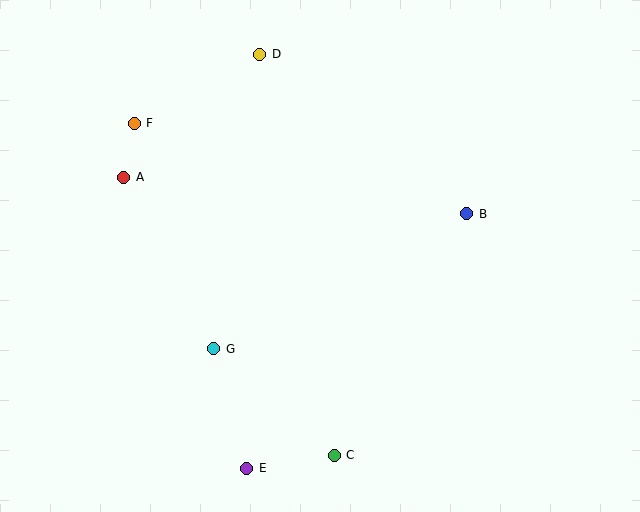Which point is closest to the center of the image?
Point G at (214, 349) is closest to the center.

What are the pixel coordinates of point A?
Point A is at (124, 177).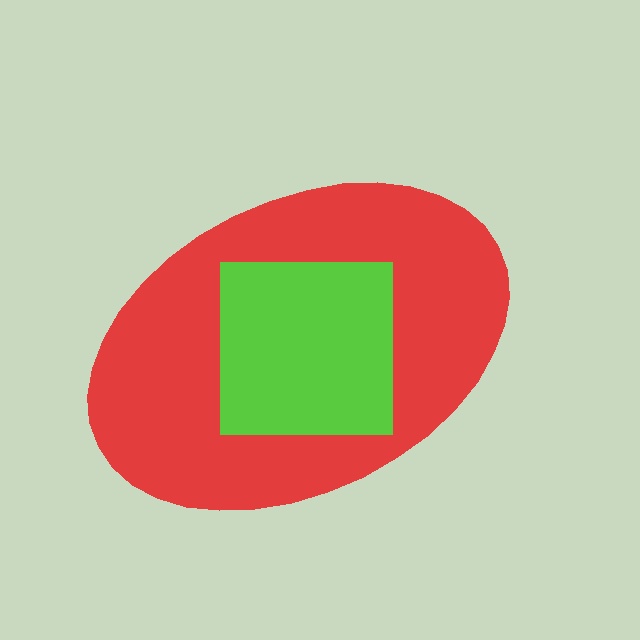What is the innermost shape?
The lime square.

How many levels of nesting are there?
2.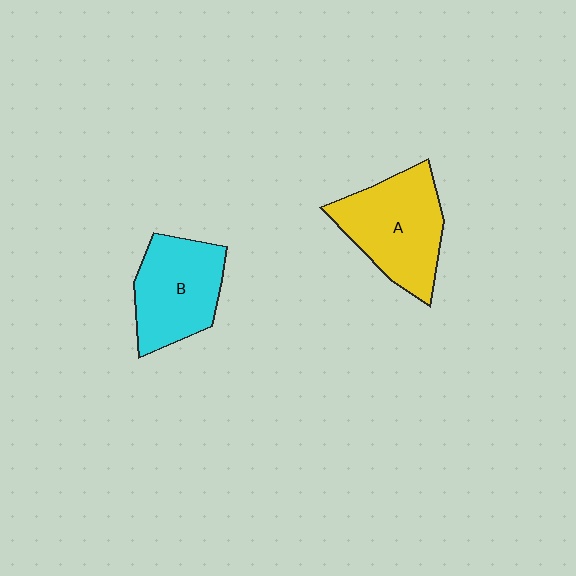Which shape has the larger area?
Shape A (yellow).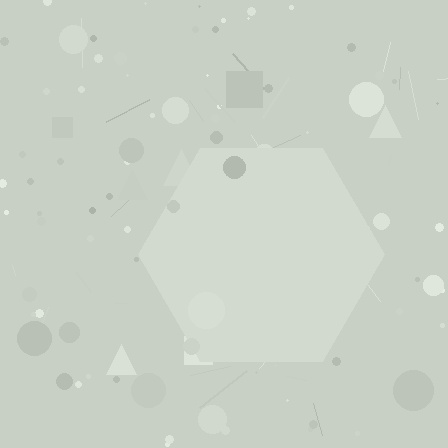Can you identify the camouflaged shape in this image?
The camouflaged shape is a hexagon.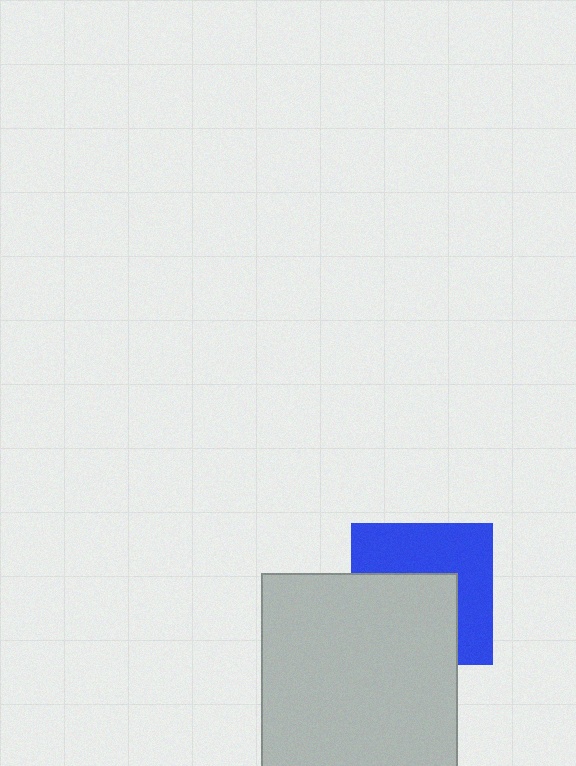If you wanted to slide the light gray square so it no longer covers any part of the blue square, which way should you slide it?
Slide it toward the lower-left — that is the most direct way to separate the two shapes.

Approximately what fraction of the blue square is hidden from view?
Roughly 48% of the blue square is hidden behind the light gray square.